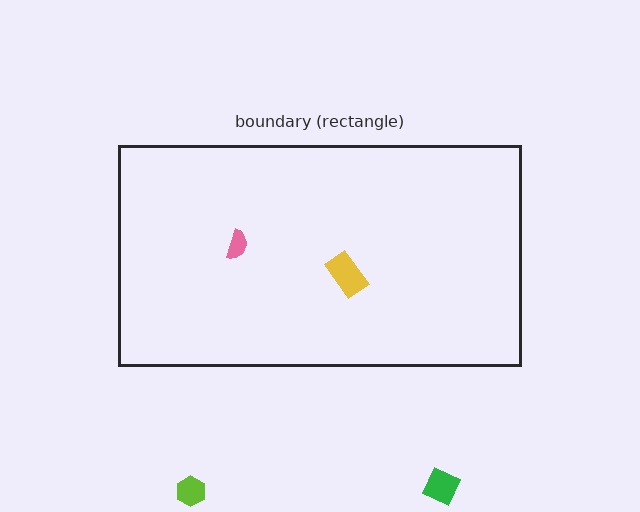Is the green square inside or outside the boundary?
Outside.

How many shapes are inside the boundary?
2 inside, 2 outside.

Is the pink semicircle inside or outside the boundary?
Inside.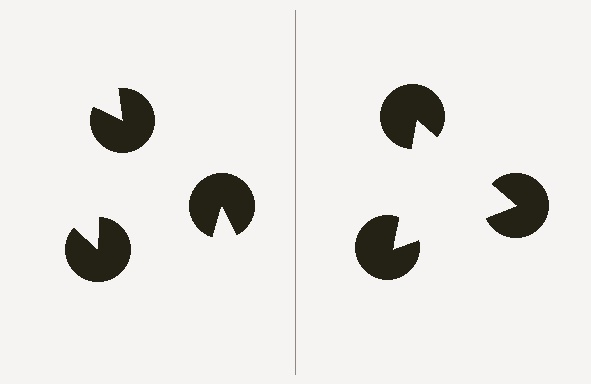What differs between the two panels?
The pac-man discs are positioned identically on both sides; only the wedge orientations differ. On the right they align to a triangle; on the left they are misaligned.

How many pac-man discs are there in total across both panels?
6 — 3 on each side.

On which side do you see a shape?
An illusory triangle appears on the right side. On the left side the wedge cuts are rotated, so no coherent shape forms.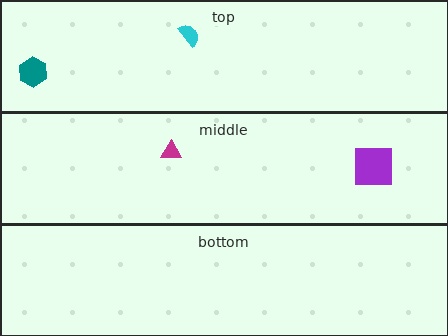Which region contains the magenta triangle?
The middle region.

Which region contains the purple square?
The middle region.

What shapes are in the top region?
The teal hexagon, the cyan semicircle.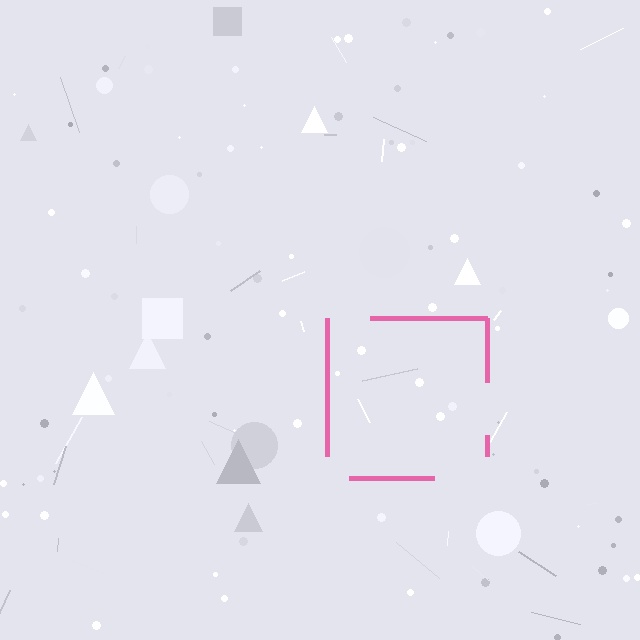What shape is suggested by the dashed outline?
The dashed outline suggests a square.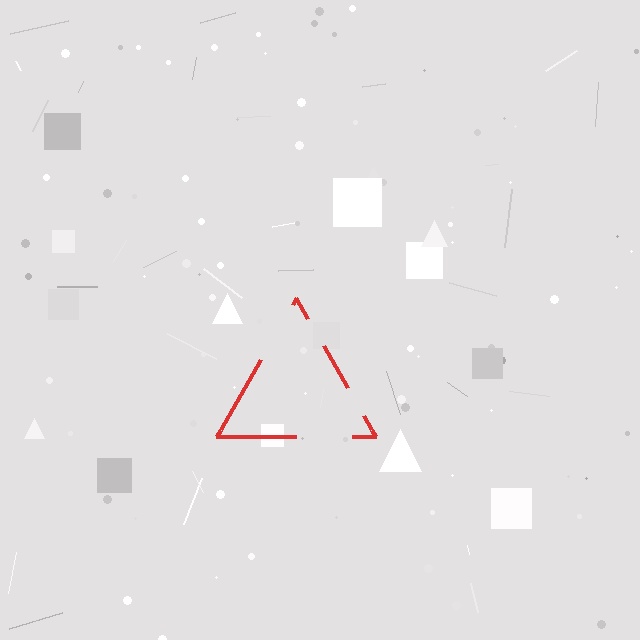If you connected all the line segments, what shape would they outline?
They would outline a triangle.